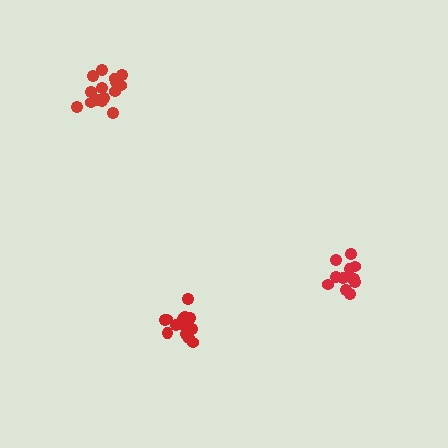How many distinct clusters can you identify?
There are 3 distinct clusters.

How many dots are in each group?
Group 1: 15 dots, Group 2: 12 dots, Group 3: 13 dots (40 total).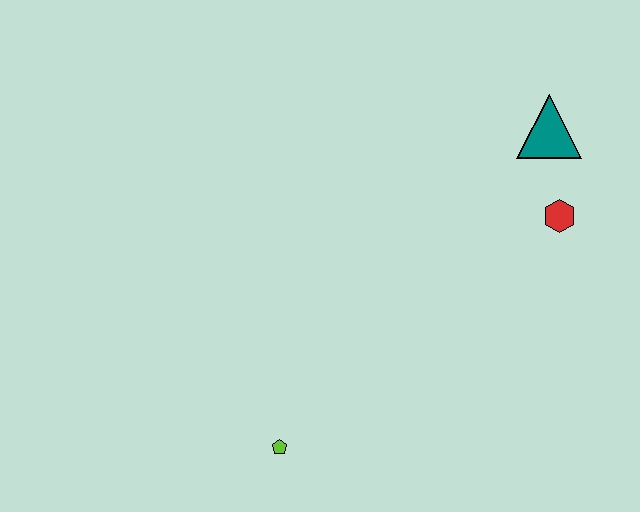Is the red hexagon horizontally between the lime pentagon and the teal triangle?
No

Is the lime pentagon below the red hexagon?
Yes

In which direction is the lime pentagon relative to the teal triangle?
The lime pentagon is below the teal triangle.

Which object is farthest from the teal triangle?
The lime pentagon is farthest from the teal triangle.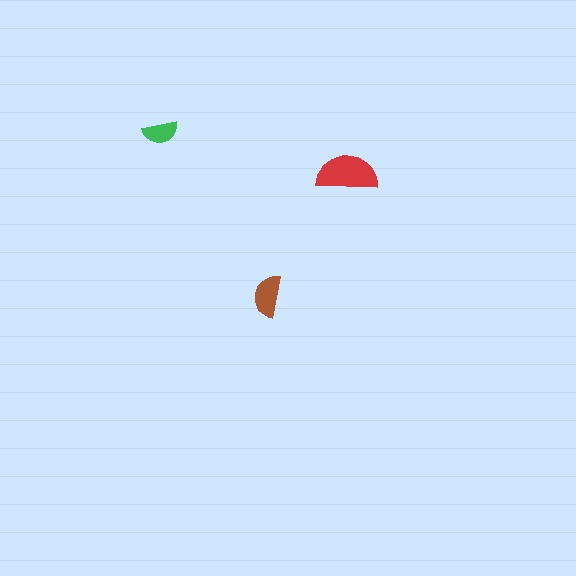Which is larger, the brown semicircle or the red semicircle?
The red one.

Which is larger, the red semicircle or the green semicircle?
The red one.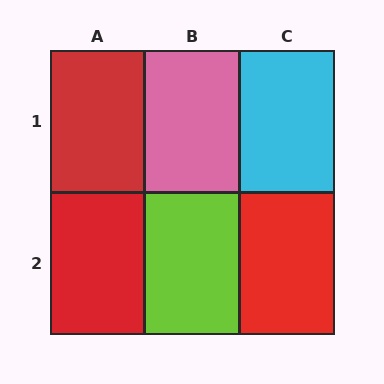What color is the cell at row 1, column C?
Cyan.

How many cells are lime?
1 cell is lime.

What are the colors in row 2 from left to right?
Red, lime, red.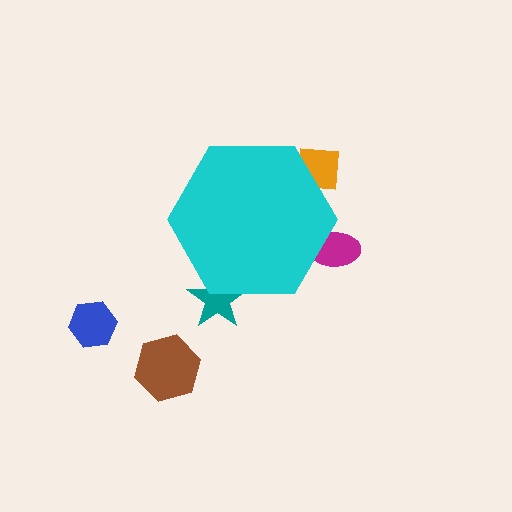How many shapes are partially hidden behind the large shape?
3 shapes are partially hidden.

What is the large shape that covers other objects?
A cyan hexagon.